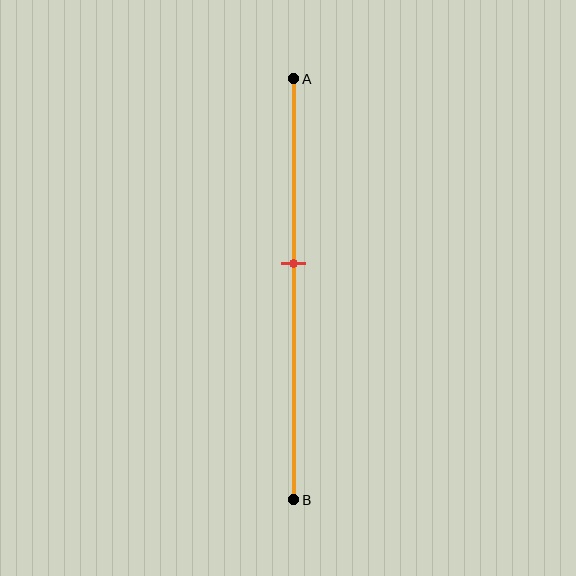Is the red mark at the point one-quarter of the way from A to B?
No, the mark is at about 45% from A, not at the 25% one-quarter point.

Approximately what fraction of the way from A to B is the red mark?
The red mark is approximately 45% of the way from A to B.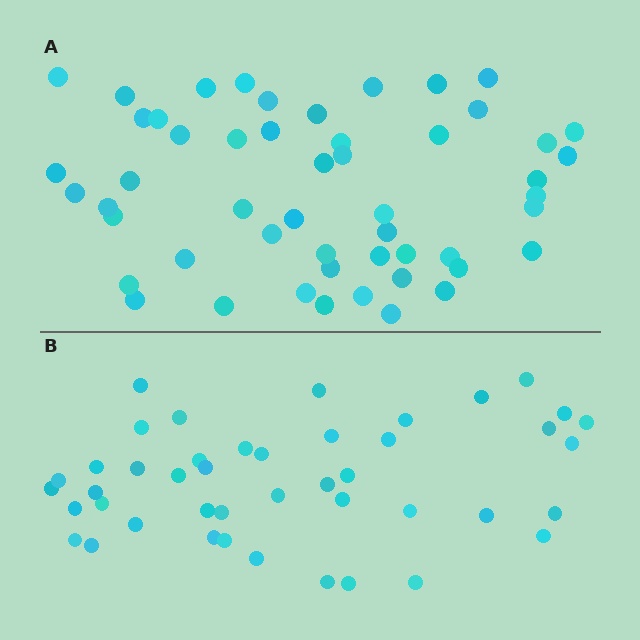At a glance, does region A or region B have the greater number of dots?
Region A (the top region) has more dots.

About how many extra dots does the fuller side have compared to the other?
Region A has roughly 8 or so more dots than region B.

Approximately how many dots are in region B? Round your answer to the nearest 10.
About 40 dots. (The exact count is 44, which rounds to 40.)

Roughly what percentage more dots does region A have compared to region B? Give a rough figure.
About 20% more.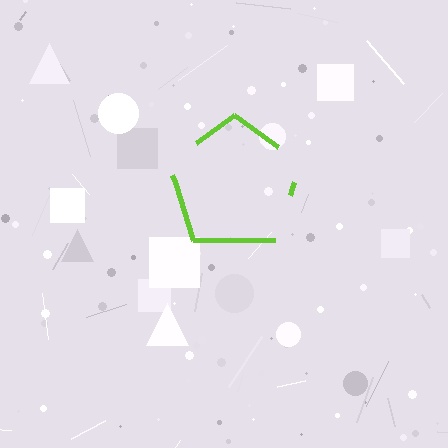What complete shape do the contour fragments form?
The contour fragments form a pentagon.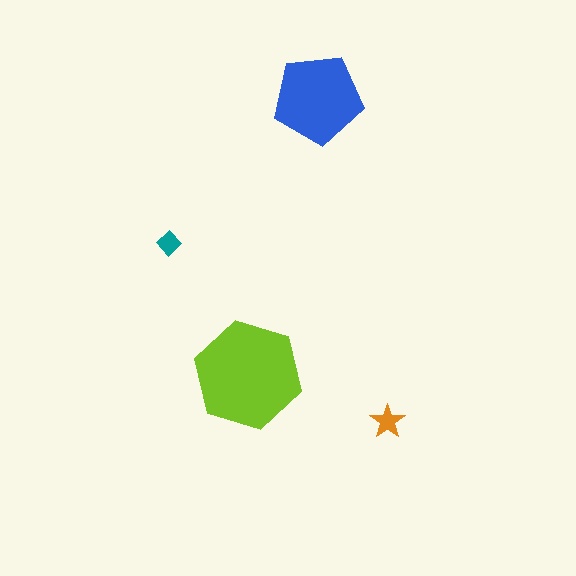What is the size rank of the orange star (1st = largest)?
3rd.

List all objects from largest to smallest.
The lime hexagon, the blue pentagon, the orange star, the teal diamond.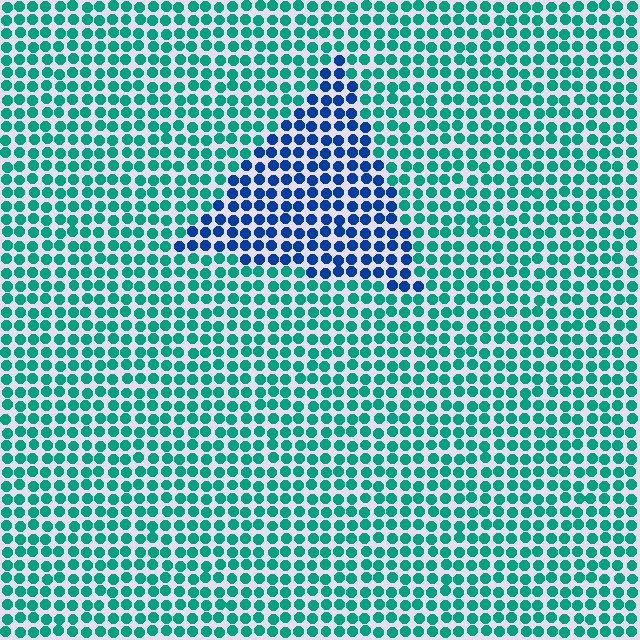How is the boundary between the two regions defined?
The boundary is defined purely by a slight shift in hue (about 50 degrees). Spacing, size, and orientation are identical on both sides.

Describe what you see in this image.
The image is filled with small teal elements in a uniform arrangement. A triangle-shaped region is visible where the elements are tinted to a slightly different hue, forming a subtle color boundary.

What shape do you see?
I see a triangle.